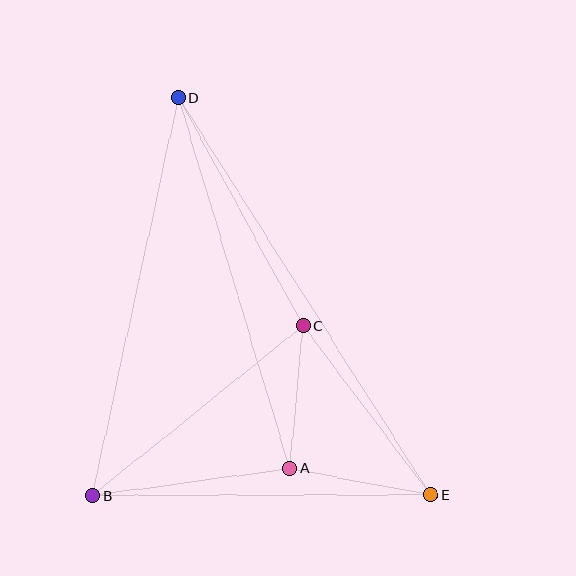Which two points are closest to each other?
Points A and E are closest to each other.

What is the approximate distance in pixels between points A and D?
The distance between A and D is approximately 387 pixels.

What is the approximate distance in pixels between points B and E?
The distance between B and E is approximately 338 pixels.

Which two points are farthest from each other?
Points D and E are farthest from each other.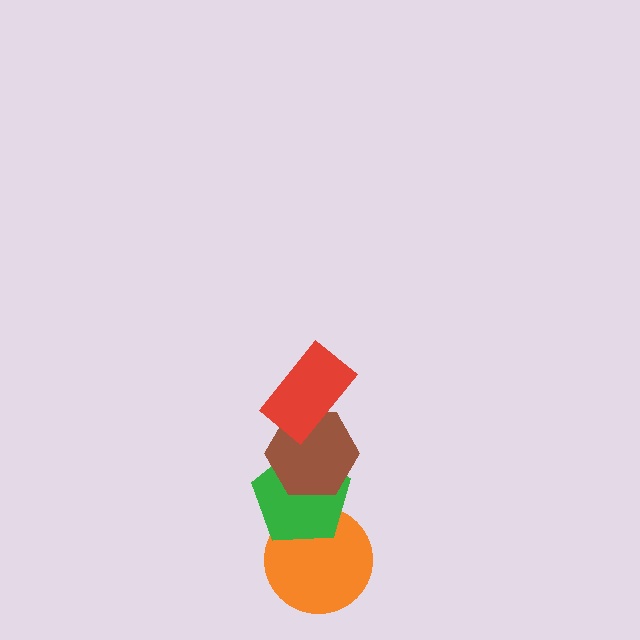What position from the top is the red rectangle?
The red rectangle is 1st from the top.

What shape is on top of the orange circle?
The green pentagon is on top of the orange circle.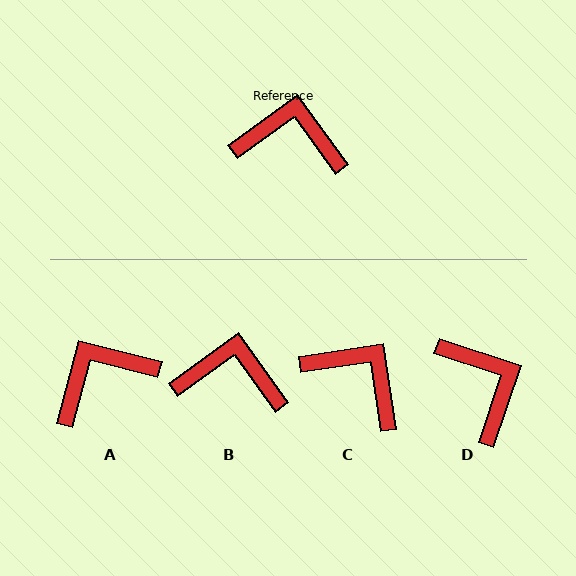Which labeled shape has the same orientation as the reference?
B.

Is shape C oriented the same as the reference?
No, it is off by about 28 degrees.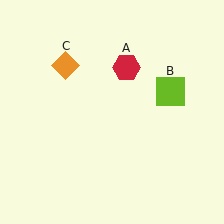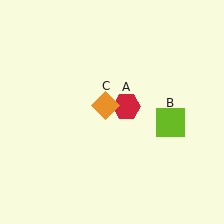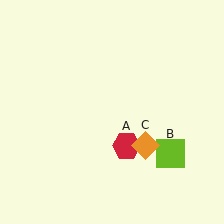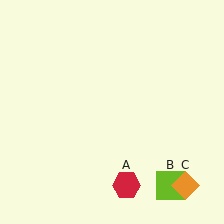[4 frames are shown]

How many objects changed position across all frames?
3 objects changed position: red hexagon (object A), lime square (object B), orange diamond (object C).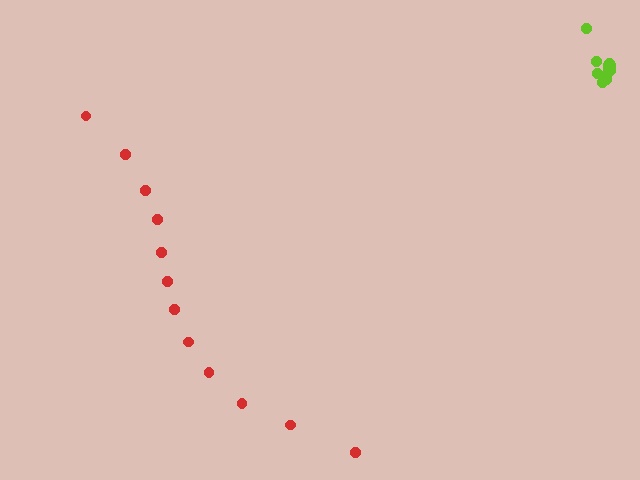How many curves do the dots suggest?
There are 2 distinct paths.